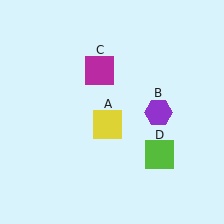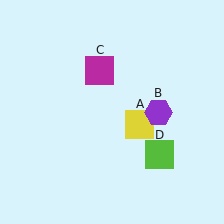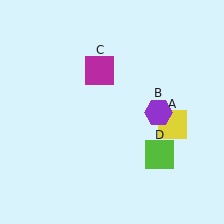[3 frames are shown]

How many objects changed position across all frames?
1 object changed position: yellow square (object A).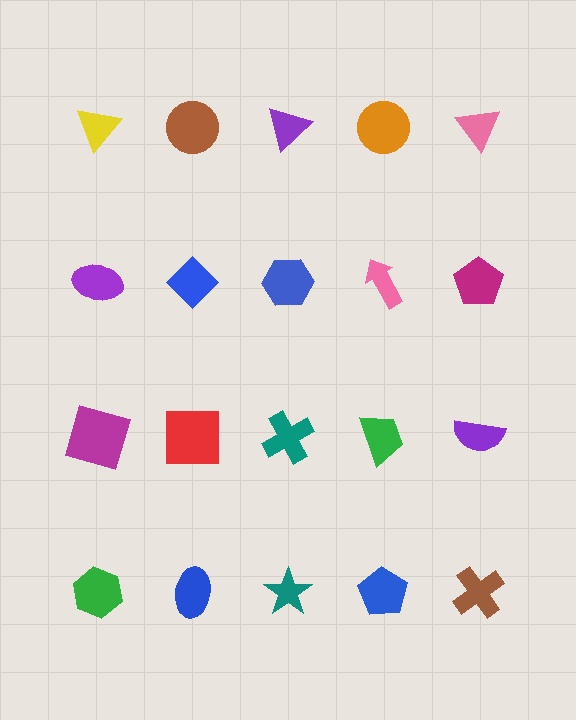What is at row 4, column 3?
A teal star.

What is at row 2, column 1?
A purple ellipse.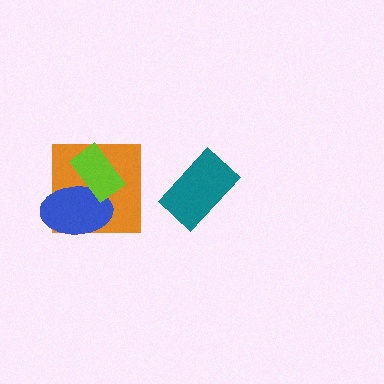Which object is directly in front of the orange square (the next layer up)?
The blue ellipse is directly in front of the orange square.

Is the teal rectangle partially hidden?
No, no other shape covers it.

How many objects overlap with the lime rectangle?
2 objects overlap with the lime rectangle.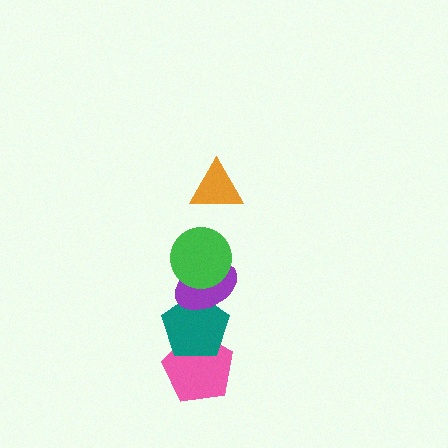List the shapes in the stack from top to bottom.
From top to bottom: the orange triangle, the green circle, the purple ellipse, the teal pentagon, the pink pentagon.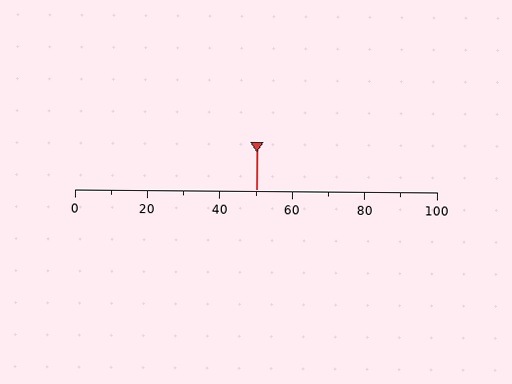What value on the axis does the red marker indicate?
The marker indicates approximately 50.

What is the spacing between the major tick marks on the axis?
The major ticks are spaced 20 apart.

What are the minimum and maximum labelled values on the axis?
The axis runs from 0 to 100.